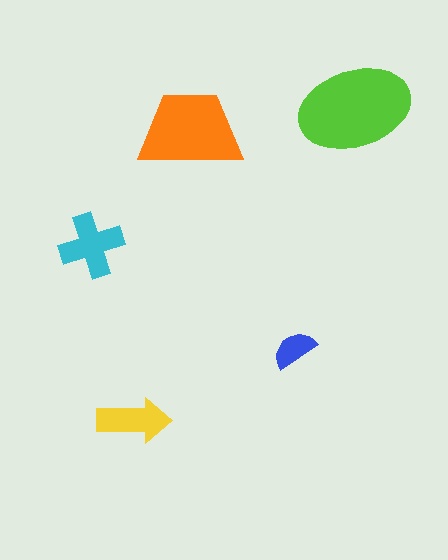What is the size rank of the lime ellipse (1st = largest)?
1st.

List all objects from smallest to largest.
The blue semicircle, the yellow arrow, the cyan cross, the orange trapezoid, the lime ellipse.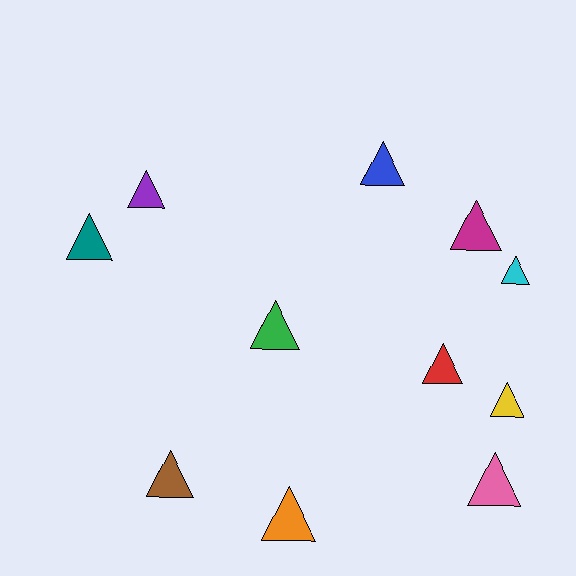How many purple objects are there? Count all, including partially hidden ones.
There is 1 purple object.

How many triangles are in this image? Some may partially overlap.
There are 11 triangles.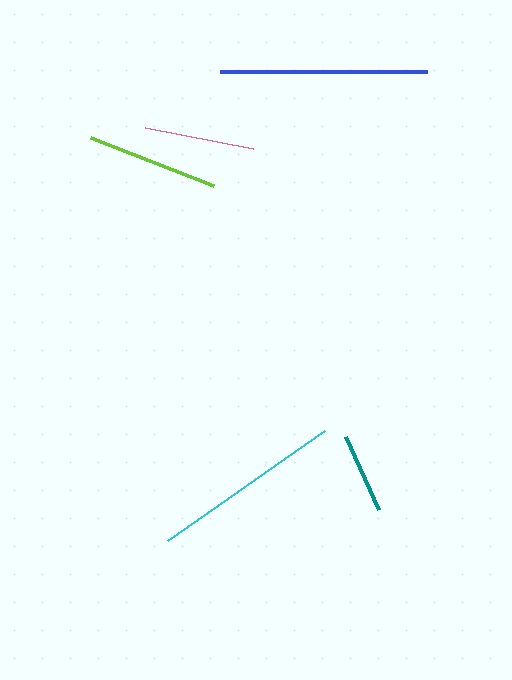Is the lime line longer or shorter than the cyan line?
The cyan line is longer than the lime line.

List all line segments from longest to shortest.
From longest to shortest: blue, cyan, lime, pink, teal.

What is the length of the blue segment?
The blue segment is approximately 207 pixels long.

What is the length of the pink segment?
The pink segment is approximately 110 pixels long.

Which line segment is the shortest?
The teal line is the shortest at approximately 80 pixels.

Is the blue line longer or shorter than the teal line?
The blue line is longer than the teal line.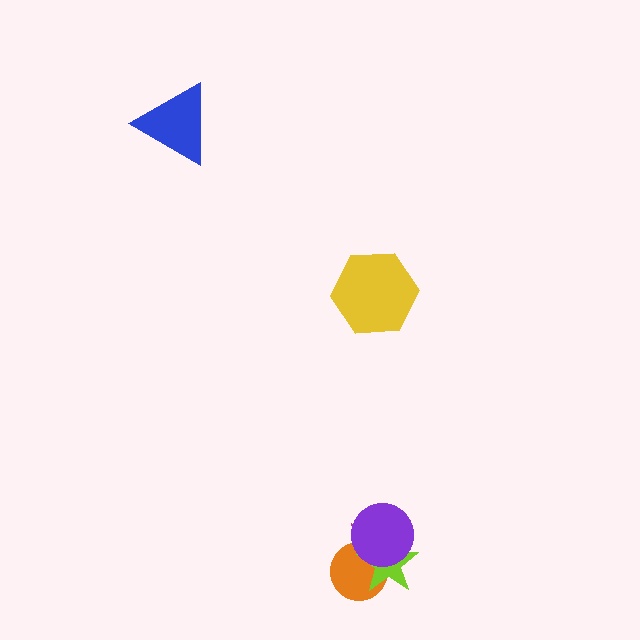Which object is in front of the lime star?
The purple circle is in front of the lime star.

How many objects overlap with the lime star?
3 objects overlap with the lime star.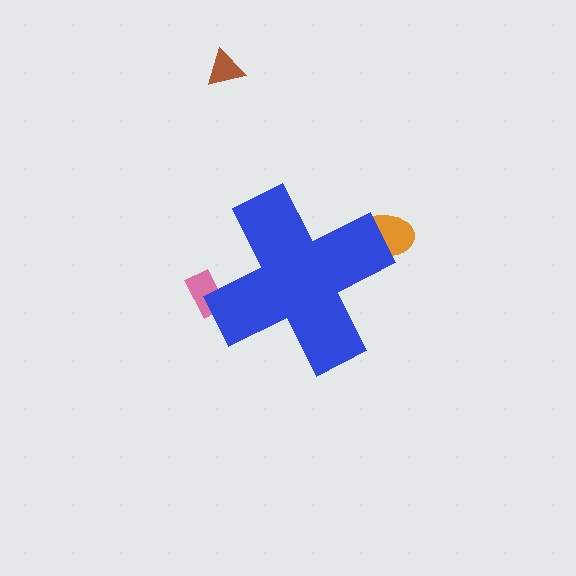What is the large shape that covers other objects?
A blue cross.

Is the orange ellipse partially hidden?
Yes, the orange ellipse is partially hidden behind the blue cross.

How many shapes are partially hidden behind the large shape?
2 shapes are partially hidden.